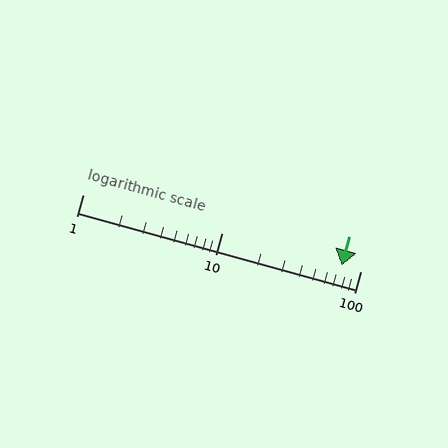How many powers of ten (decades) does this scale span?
The scale spans 2 decades, from 1 to 100.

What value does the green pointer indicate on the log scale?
The pointer indicates approximately 73.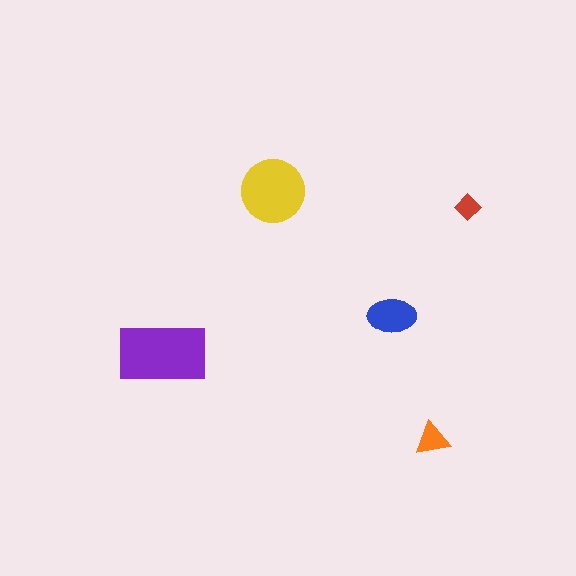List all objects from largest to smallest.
The purple rectangle, the yellow circle, the blue ellipse, the orange triangle, the red diamond.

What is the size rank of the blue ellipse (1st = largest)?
3rd.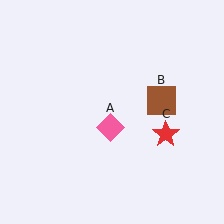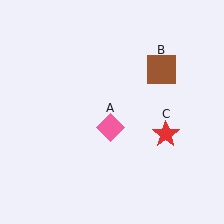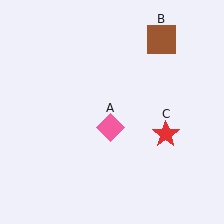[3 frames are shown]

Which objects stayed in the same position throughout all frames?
Pink diamond (object A) and red star (object C) remained stationary.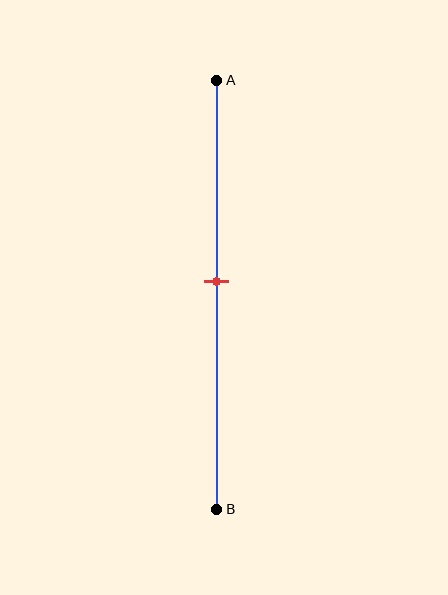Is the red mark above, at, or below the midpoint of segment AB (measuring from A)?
The red mark is above the midpoint of segment AB.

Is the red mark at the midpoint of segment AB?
No, the mark is at about 45% from A, not at the 50% midpoint.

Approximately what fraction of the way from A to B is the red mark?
The red mark is approximately 45% of the way from A to B.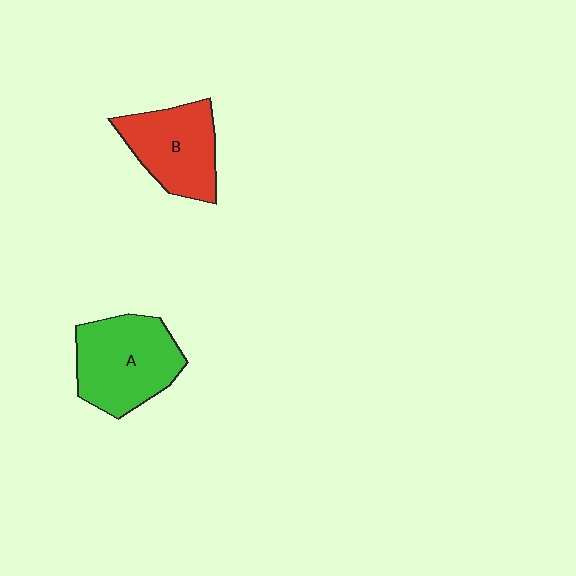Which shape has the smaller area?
Shape B (red).